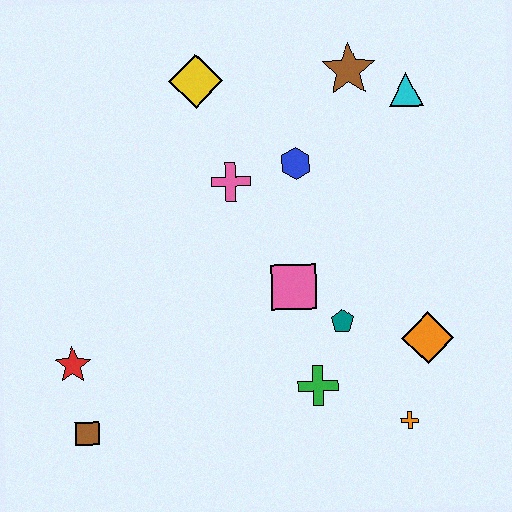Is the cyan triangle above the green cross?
Yes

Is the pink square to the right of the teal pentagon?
No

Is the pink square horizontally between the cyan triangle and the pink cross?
Yes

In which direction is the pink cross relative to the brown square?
The pink cross is above the brown square.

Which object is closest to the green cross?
The teal pentagon is closest to the green cross.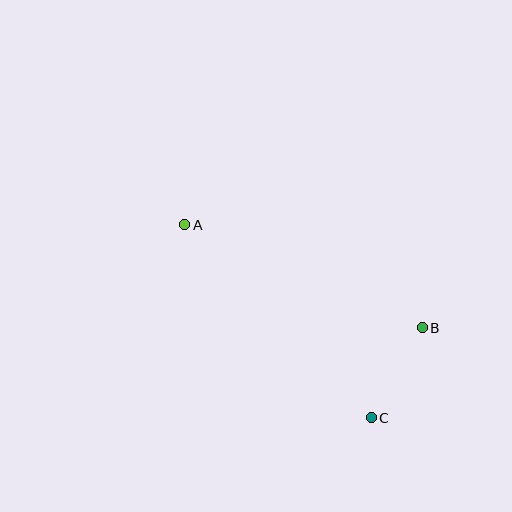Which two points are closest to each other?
Points B and C are closest to each other.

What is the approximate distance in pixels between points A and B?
The distance between A and B is approximately 259 pixels.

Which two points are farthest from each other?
Points A and C are farthest from each other.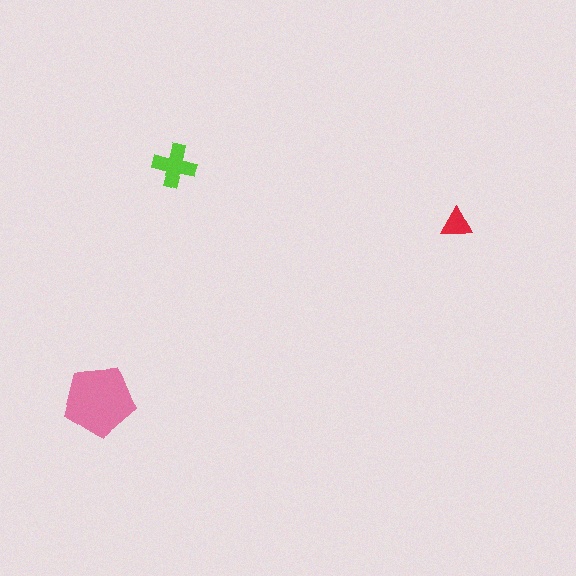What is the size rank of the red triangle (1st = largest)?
3rd.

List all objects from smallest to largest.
The red triangle, the lime cross, the pink pentagon.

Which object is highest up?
The lime cross is topmost.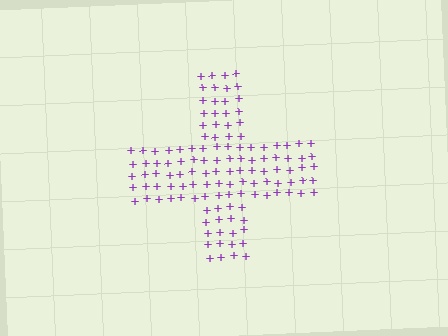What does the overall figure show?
The overall figure shows a cross.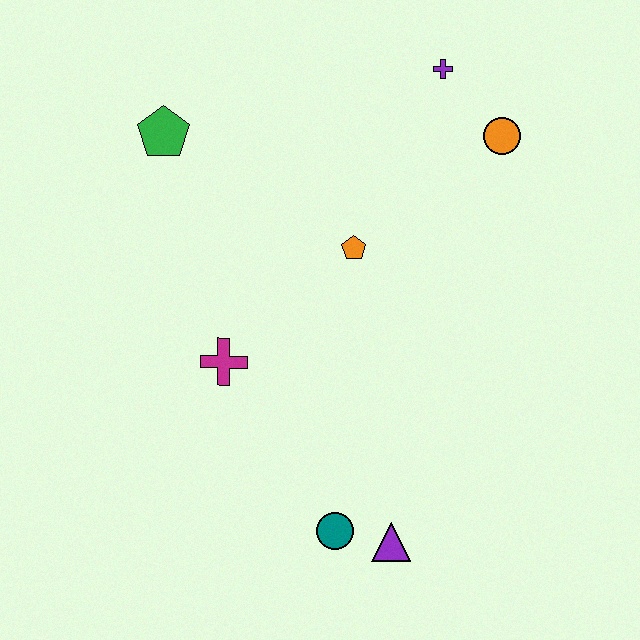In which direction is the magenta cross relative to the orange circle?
The magenta cross is to the left of the orange circle.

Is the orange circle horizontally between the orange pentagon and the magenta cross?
No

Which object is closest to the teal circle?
The purple triangle is closest to the teal circle.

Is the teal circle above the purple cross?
No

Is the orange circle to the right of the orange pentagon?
Yes